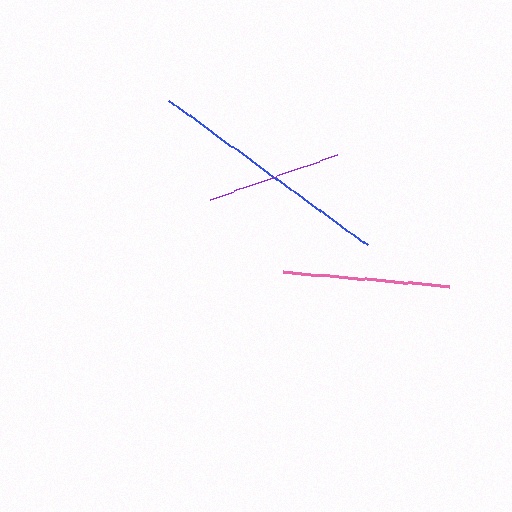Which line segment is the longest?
The blue line is the longest at approximately 246 pixels.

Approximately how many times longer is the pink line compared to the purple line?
The pink line is approximately 1.2 times the length of the purple line.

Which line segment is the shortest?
The purple line is the shortest at approximately 134 pixels.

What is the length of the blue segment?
The blue segment is approximately 246 pixels long.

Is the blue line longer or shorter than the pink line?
The blue line is longer than the pink line.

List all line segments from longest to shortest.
From longest to shortest: blue, pink, purple.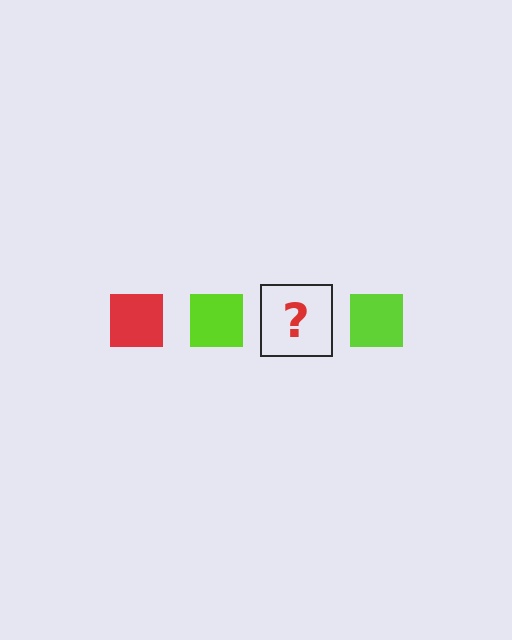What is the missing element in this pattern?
The missing element is a red square.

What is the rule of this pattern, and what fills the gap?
The rule is that the pattern cycles through red, lime squares. The gap should be filled with a red square.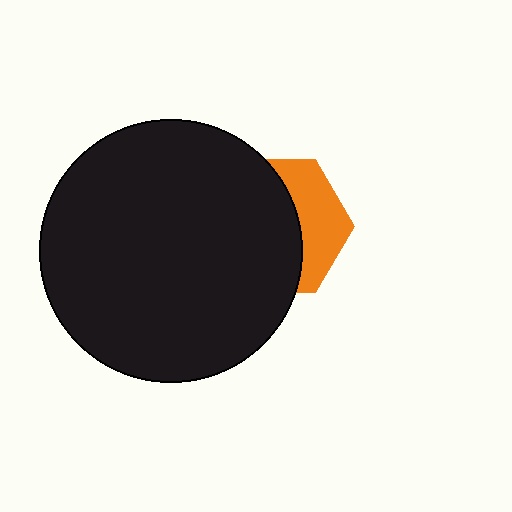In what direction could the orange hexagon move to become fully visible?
The orange hexagon could move right. That would shift it out from behind the black circle entirely.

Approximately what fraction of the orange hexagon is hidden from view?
Roughly 65% of the orange hexagon is hidden behind the black circle.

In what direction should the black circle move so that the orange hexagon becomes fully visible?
The black circle should move left. That is the shortest direction to clear the overlap and leave the orange hexagon fully visible.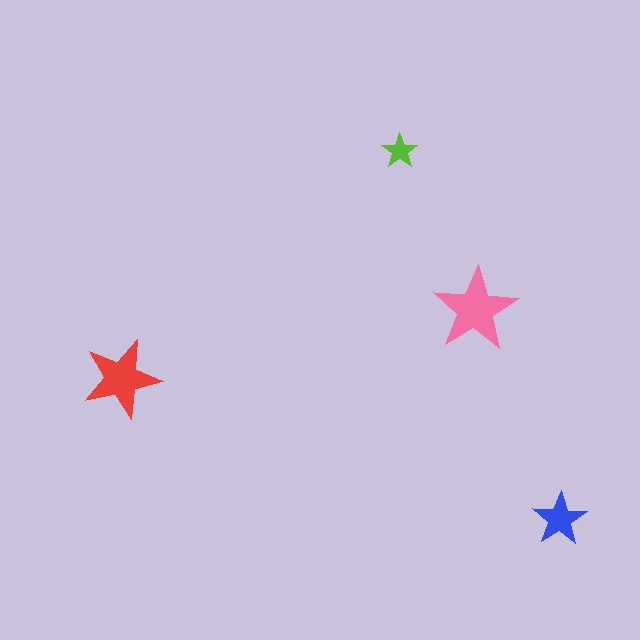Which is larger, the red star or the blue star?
The red one.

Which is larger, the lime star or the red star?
The red one.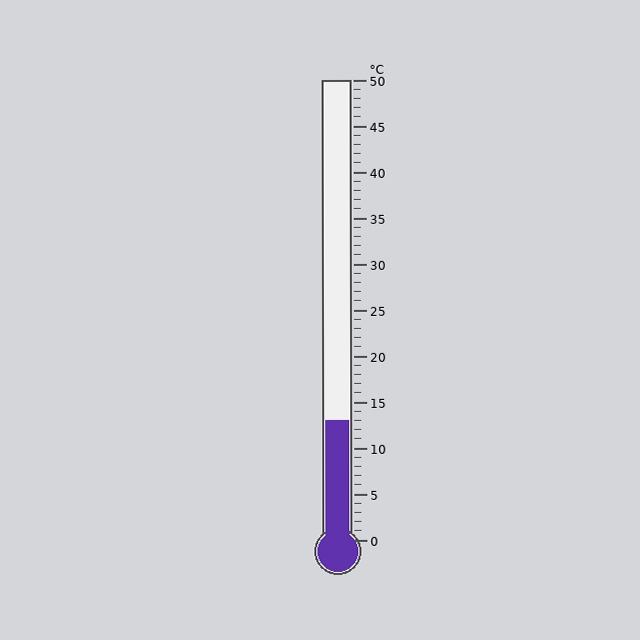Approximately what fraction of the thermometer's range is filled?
The thermometer is filled to approximately 25% of its range.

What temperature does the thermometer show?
The thermometer shows approximately 13°C.